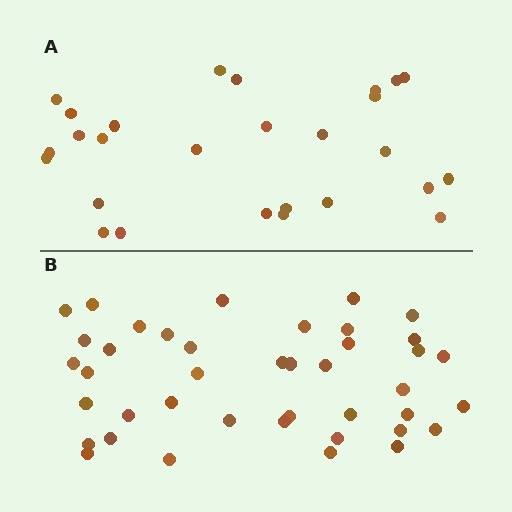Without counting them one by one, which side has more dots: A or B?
Region B (the bottom region) has more dots.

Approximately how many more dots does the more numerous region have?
Region B has approximately 15 more dots than region A.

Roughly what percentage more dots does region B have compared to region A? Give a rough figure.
About 50% more.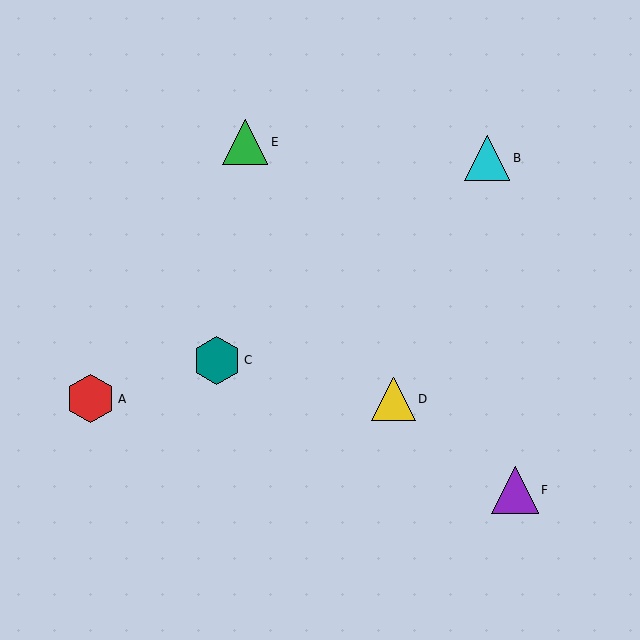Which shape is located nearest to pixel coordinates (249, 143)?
The green triangle (labeled E) at (245, 142) is nearest to that location.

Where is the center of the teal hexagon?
The center of the teal hexagon is at (217, 360).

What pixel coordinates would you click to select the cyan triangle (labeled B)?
Click at (487, 158) to select the cyan triangle B.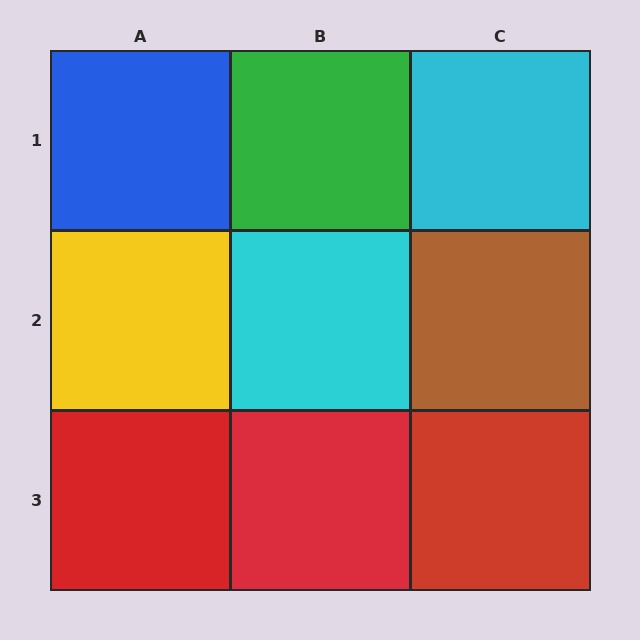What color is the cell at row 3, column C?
Red.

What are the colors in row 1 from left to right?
Blue, green, cyan.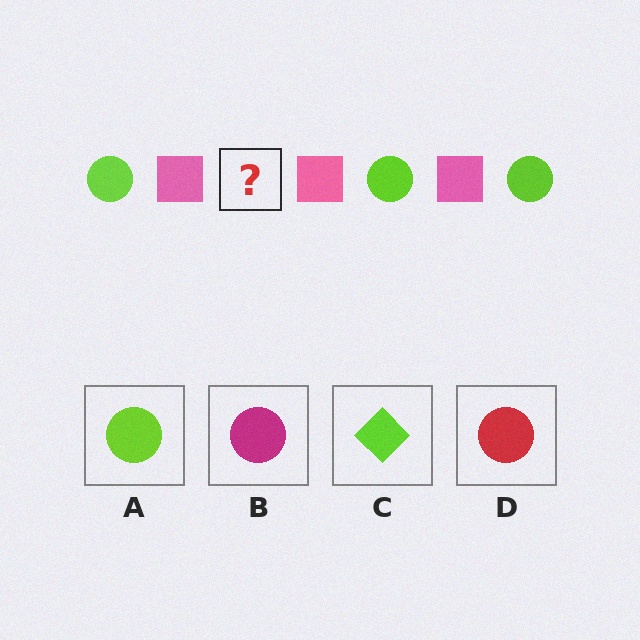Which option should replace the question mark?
Option A.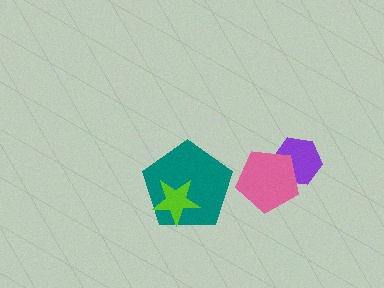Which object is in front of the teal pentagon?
The lime star is in front of the teal pentagon.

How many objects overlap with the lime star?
1 object overlaps with the lime star.